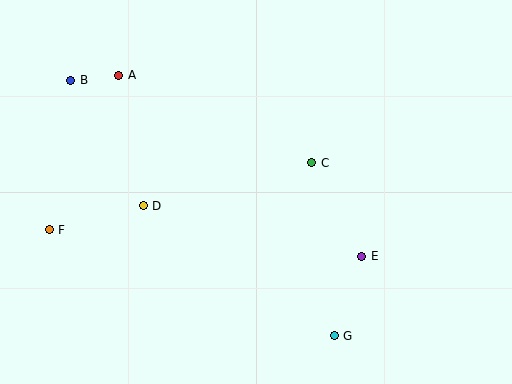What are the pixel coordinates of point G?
Point G is at (334, 336).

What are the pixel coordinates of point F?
Point F is at (49, 230).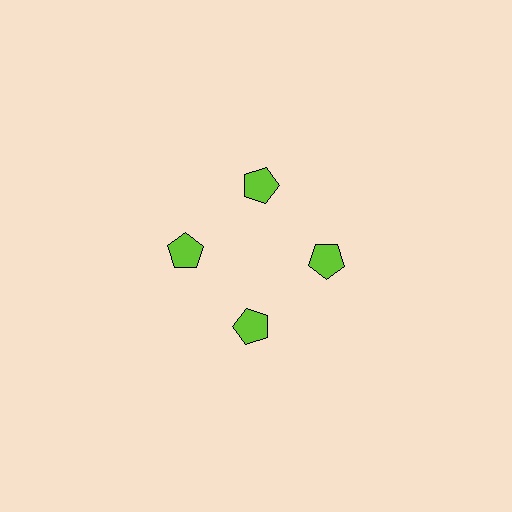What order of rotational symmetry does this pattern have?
This pattern has 4-fold rotational symmetry.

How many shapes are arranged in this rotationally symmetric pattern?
There are 4 shapes, arranged in 4 groups of 1.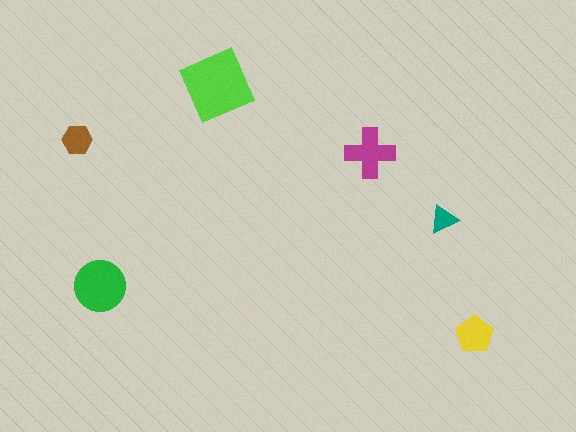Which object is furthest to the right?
The yellow pentagon is rightmost.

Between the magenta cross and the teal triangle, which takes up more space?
The magenta cross.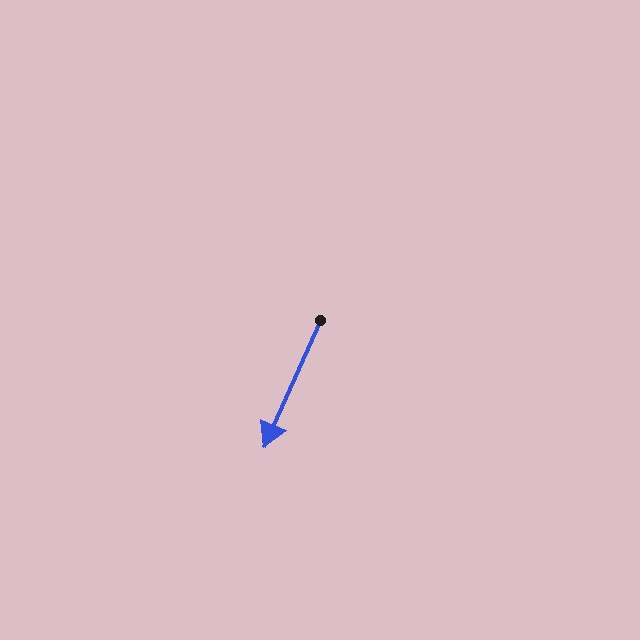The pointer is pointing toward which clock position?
Roughly 7 o'clock.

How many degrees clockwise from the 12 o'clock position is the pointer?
Approximately 204 degrees.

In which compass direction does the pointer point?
Southwest.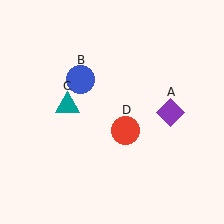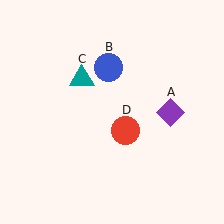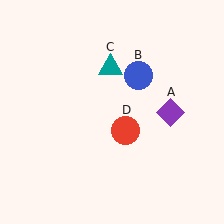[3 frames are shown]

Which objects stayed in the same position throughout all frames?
Purple diamond (object A) and red circle (object D) remained stationary.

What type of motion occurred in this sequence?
The blue circle (object B), teal triangle (object C) rotated clockwise around the center of the scene.